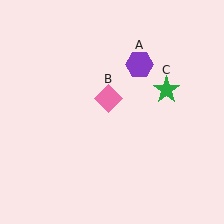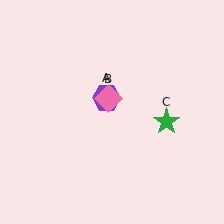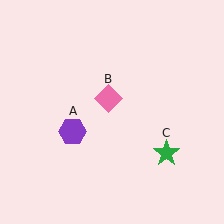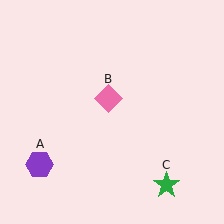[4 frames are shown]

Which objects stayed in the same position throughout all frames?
Pink diamond (object B) remained stationary.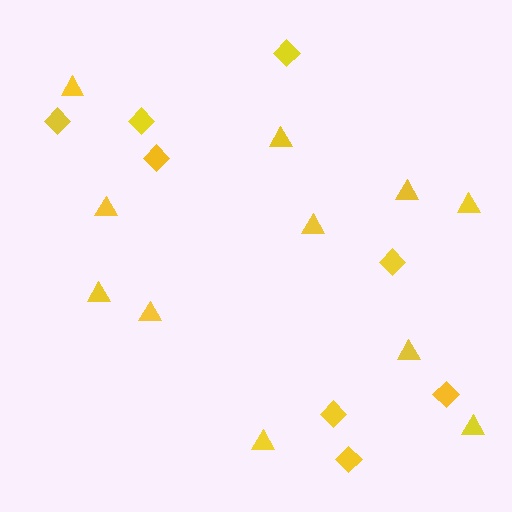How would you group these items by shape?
There are 2 groups: one group of diamonds (8) and one group of triangles (11).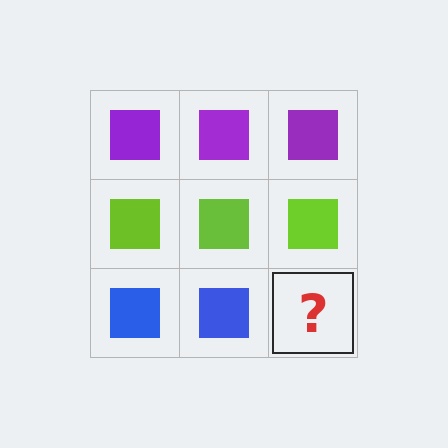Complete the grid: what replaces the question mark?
The question mark should be replaced with a blue square.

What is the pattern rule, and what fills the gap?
The rule is that each row has a consistent color. The gap should be filled with a blue square.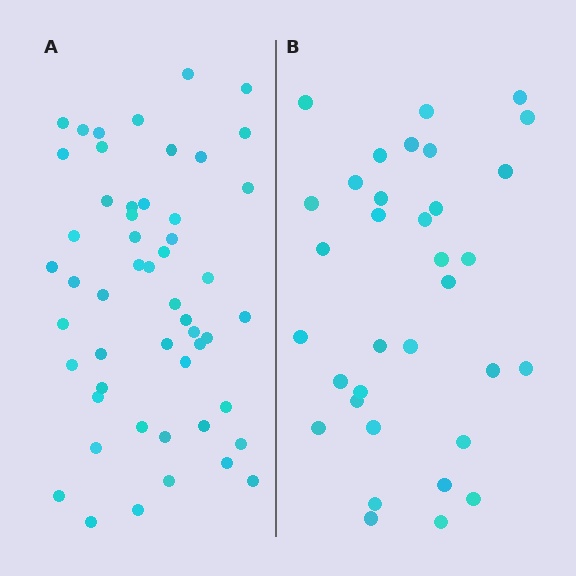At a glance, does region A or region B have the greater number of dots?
Region A (the left region) has more dots.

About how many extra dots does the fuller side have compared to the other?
Region A has approximately 20 more dots than region B.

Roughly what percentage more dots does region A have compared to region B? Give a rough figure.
About 55% more.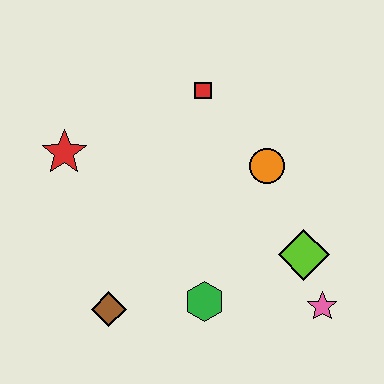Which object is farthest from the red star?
The pink star is farthest from the red star.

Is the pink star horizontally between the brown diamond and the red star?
No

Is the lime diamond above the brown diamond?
Yes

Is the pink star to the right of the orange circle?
Yes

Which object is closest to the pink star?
The lime diamond is closest to the pink star.